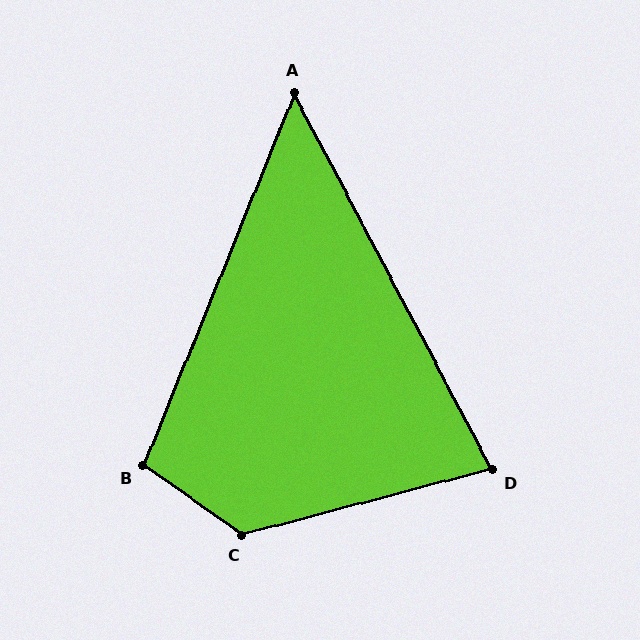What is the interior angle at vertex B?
Approximately 103 degrees (obtuse).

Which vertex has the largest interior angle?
C, at approximately 130 degrees.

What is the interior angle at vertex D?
Approximately 77 degrees (acute).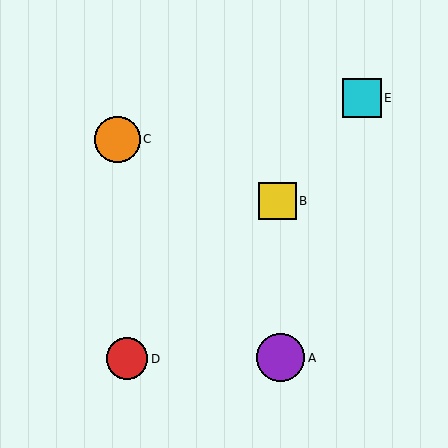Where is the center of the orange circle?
The center of the orange circle is at (117, 139).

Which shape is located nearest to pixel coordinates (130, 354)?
The red circle (labeled D) at (127, 359) is nearest to that location.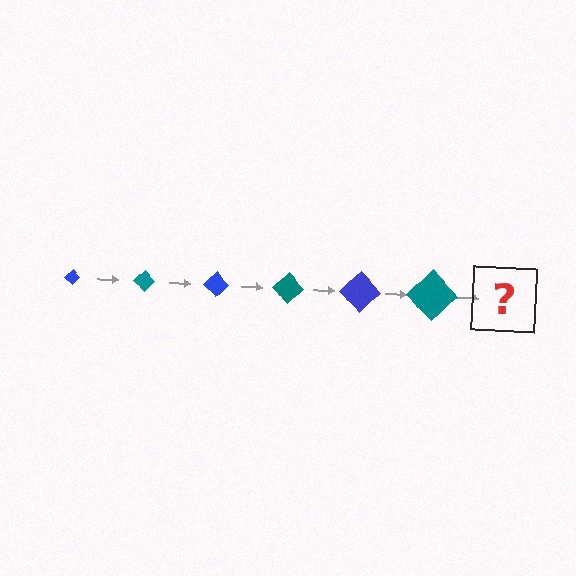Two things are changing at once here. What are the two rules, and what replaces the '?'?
The two rules are that the diamond grows larger each step and the color cycles through blue and teal. The '?' should be a blue diamond, larger than the previous one.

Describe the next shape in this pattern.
It should be a blue diamond, larger than the previous one.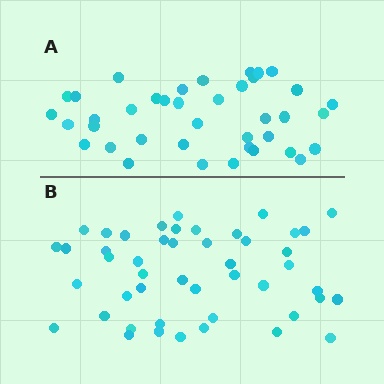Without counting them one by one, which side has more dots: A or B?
Region B (the bottom region) has more dots.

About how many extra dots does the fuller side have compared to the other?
Region B has roughly 8 or so more dots than region A.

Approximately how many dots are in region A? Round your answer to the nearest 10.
About 40 dots. (The exact count is 39, which rounds to 40.)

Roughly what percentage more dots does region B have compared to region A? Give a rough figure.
About 20% more.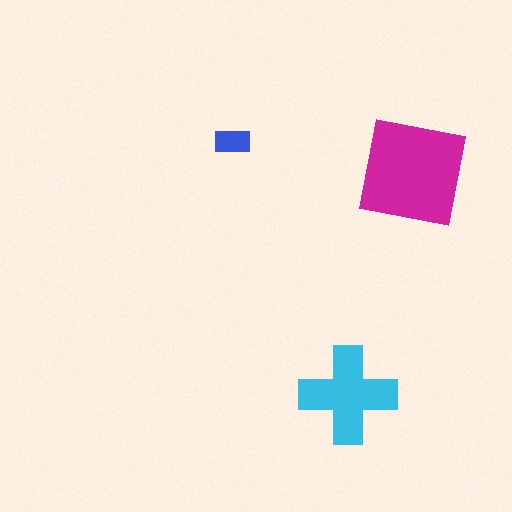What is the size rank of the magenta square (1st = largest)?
1st.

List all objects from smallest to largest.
The blue rectangle, the cyan cross, the magenta square.